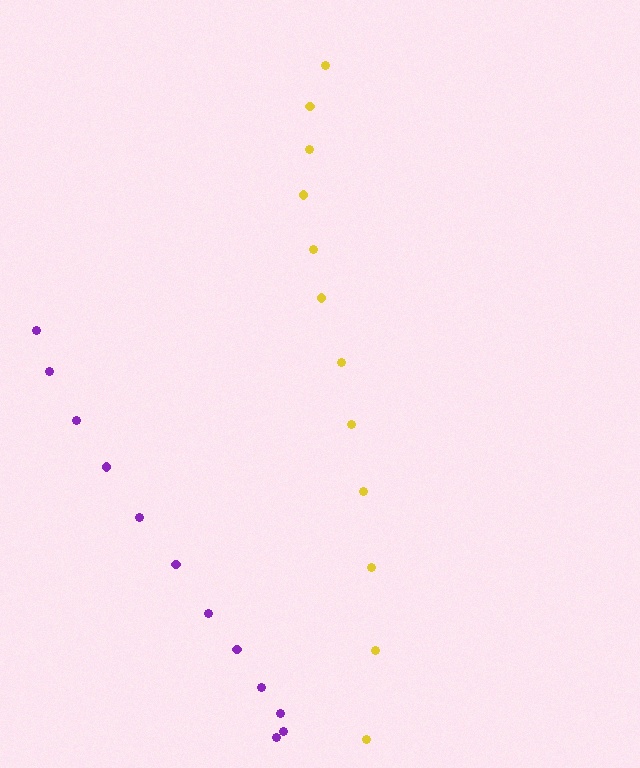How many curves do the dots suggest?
There are 2 distinct paths.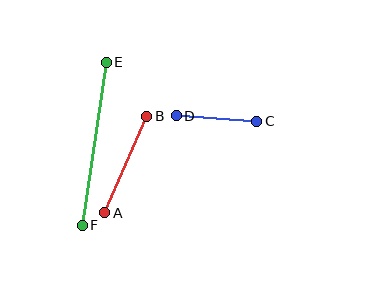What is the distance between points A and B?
The distance is approximately 105 pixels.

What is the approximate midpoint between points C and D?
The midpoint is at approximately (216, 119) pixels.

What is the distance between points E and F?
The distance is approximately 165 pixels.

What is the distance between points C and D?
The distance is approximately 81 pixels.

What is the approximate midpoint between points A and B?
The midpoint is at approximately (126, 165) pixels.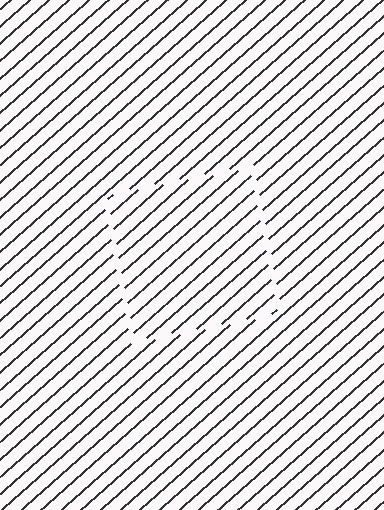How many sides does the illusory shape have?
4 sides — the line-ends trace a square.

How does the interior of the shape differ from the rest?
The interior of the shape contains the same grating, shifted by half a period — the contour is defined by the phase discontinuity where line-ends from the inner and outer gratings abut.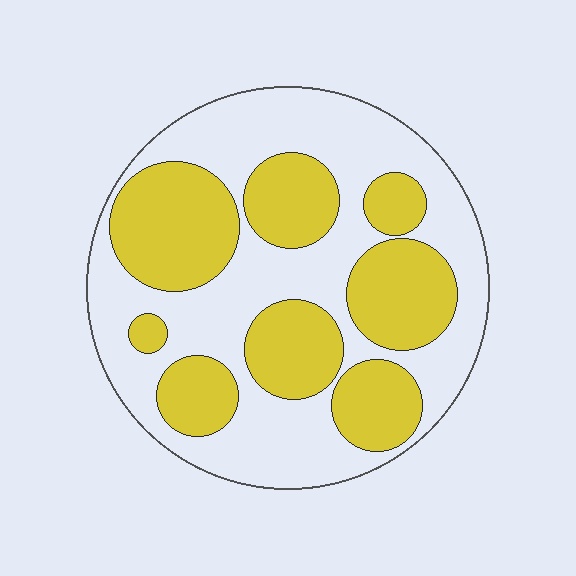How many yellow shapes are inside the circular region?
8.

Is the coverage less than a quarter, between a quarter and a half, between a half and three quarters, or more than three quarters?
Between a quarter and a half.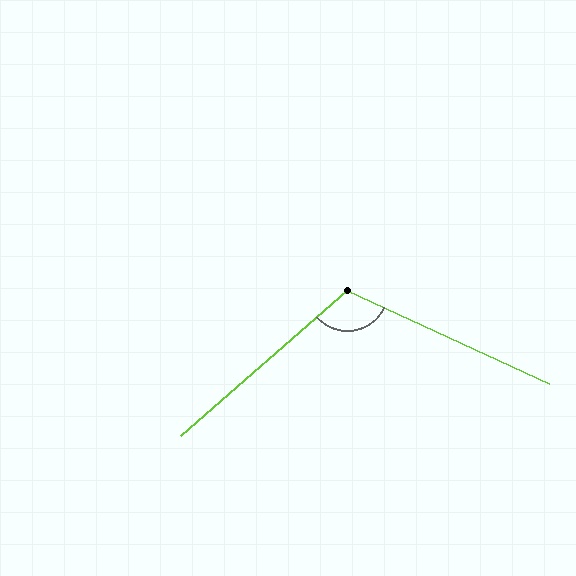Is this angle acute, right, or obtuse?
It is obtuse.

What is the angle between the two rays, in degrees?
Approximately 114 degrees.